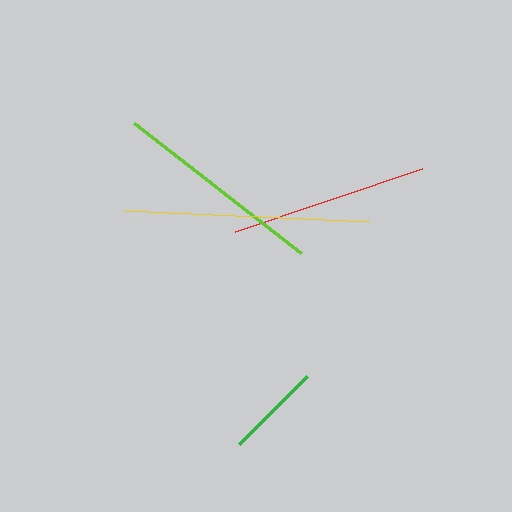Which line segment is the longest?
The yellow line is the longest at approximately 243 pixels.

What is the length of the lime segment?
The lime segment is approximately 211 pixels long.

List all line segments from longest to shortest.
From longest to shortest: yellow, lime, red, green.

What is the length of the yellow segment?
The yellow segment is approximately 243 pixels long.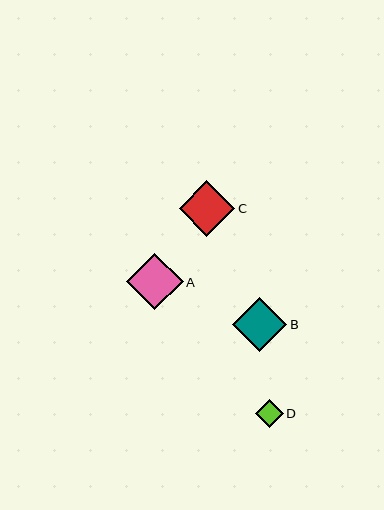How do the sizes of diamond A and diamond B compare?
Diamond A and diamond B are approximately the same size.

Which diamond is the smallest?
Diamond D is the smallest with a size of approximately 28 pixels.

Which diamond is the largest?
Diamond A is the largest with a size of approximately 57 pixels.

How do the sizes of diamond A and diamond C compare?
Diamond A and diamond C are approximately the same size.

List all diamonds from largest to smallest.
From largest to smallest: A, C, B, D.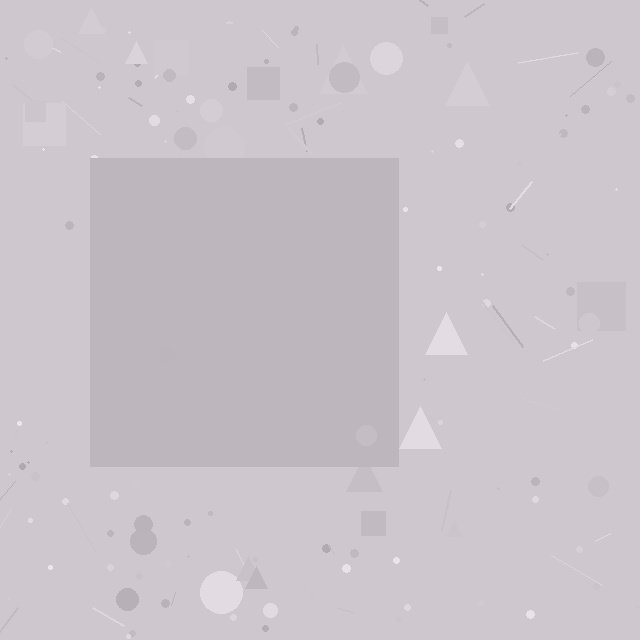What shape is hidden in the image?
A square is hidden in the image.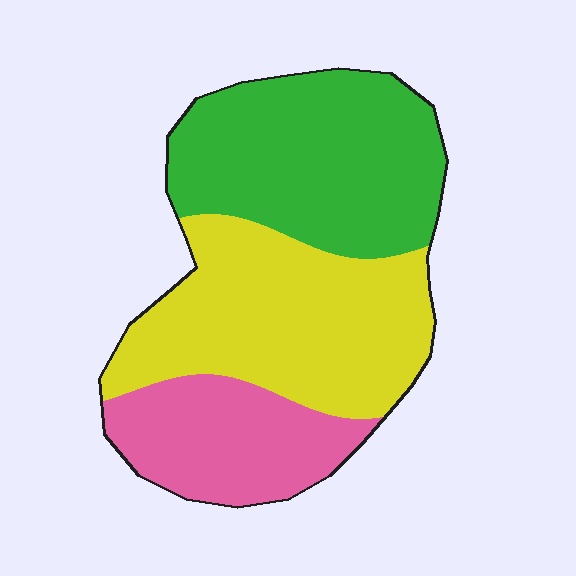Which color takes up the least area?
Pink, at roughly 20%.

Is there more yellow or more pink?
Yellow.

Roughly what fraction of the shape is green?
Green takes up about three eighths (3/8) of the shape.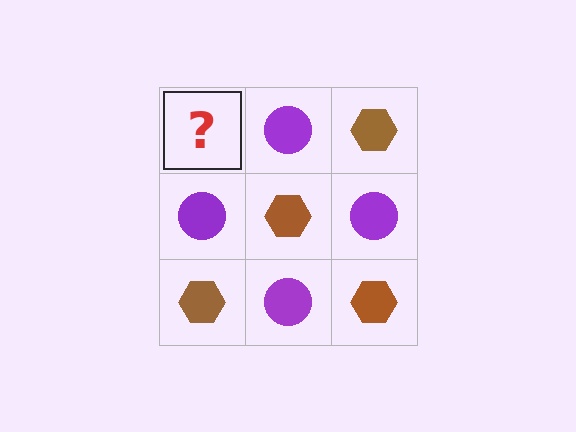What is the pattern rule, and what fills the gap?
The rule is that it alternates brown hexagon and purple circle in a checkerboard pattern. The gap should be filled with a brown hexagon.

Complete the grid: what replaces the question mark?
The question mark should be replaced with a brown hexagon.